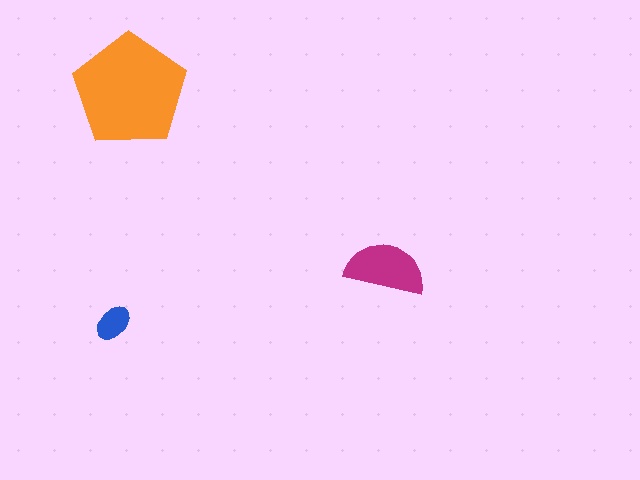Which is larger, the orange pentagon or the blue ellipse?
The orange pentagon.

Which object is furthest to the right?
The magenta semicircle is rightmost.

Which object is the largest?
The orange pentagon.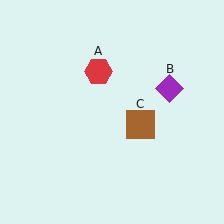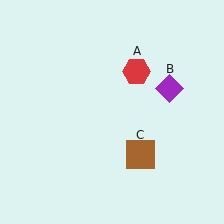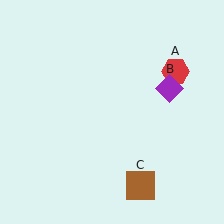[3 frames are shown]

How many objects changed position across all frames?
2 objects changed position: red hexagon (object A), brown square (object C).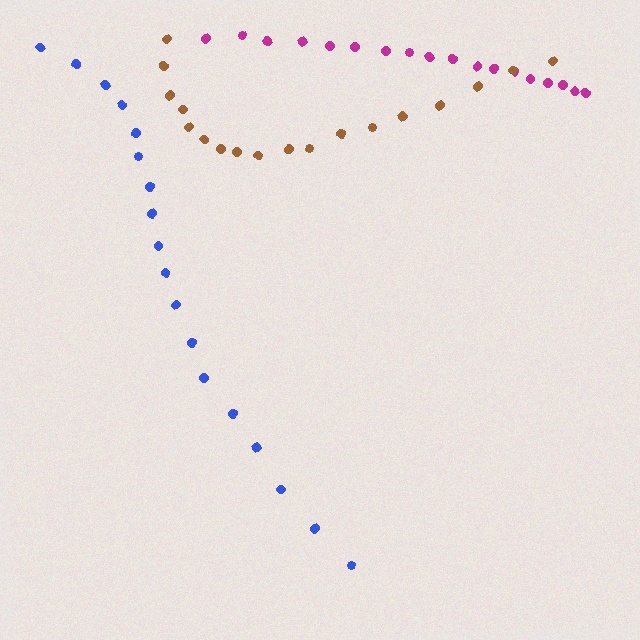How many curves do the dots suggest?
There are 3 distinct paths.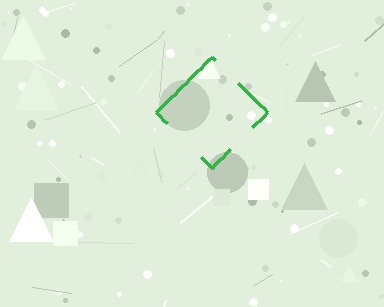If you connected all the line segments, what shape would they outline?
They would outline a diamond.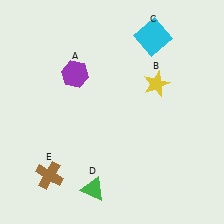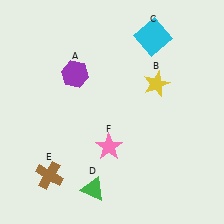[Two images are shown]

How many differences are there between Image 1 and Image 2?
There is 1 difference between the two images.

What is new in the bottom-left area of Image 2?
A pink star (F) was added in the bottom-left area of Image 2.